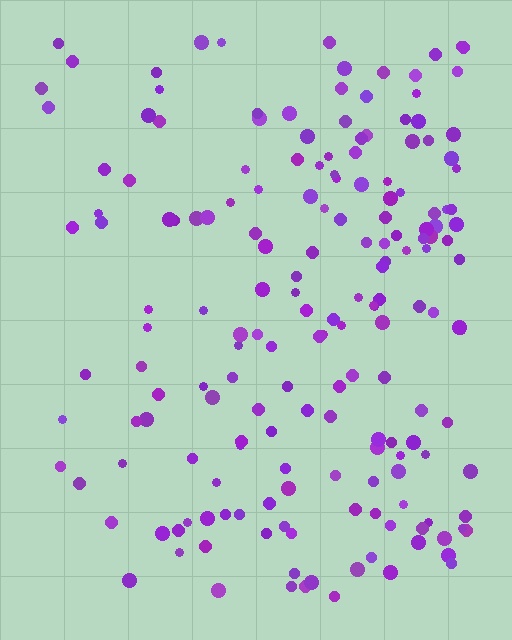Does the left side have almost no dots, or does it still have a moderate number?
Still a moderate number, just noticeably fewer than the right.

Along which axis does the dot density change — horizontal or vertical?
Horizontal.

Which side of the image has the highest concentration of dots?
The right.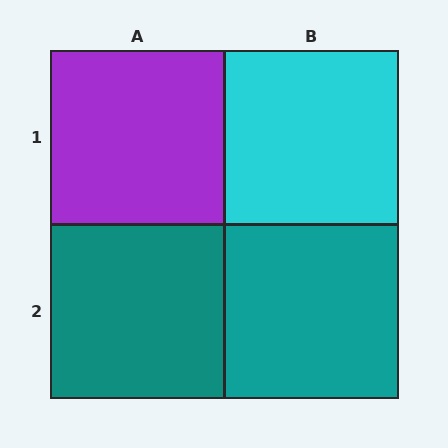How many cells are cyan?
1 cell is cyan.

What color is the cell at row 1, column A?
Purple.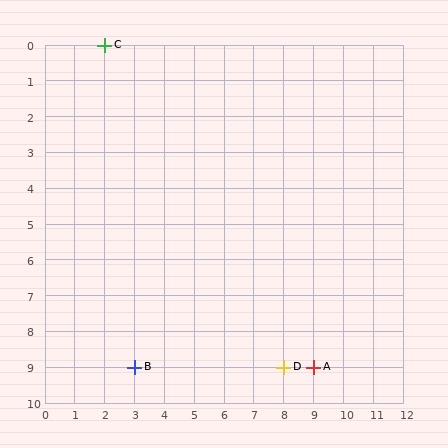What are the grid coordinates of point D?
Point D is at grid coordinates (8, 9).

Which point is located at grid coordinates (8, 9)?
Point D is at (8, 9).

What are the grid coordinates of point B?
Point B is at grid coordinates (3, 9).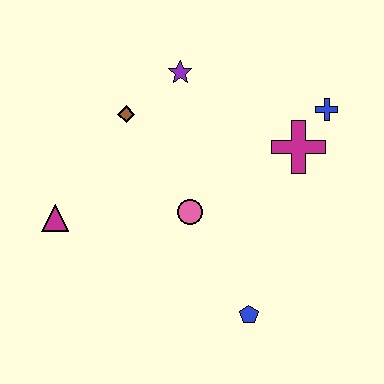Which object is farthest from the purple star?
The blue pentagon is farthest from the purple star.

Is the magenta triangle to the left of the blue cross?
Yes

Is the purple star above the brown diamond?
Yes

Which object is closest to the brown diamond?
The purple star is closest to the brown diamond.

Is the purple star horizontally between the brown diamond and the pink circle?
Yes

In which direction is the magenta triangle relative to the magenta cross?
The magenta triangle is to the left of the magenta cross.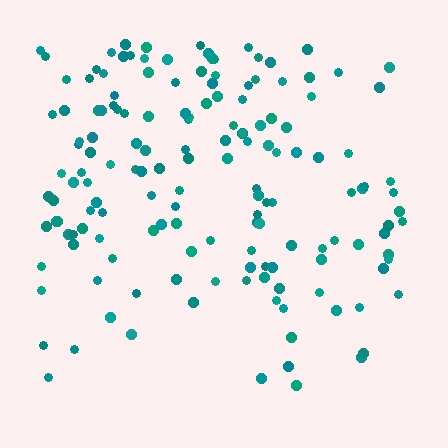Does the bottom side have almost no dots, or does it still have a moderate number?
Still a moderate number, just noticeably fewer than the top.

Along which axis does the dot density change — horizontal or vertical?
Vertical.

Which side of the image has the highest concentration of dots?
The top.